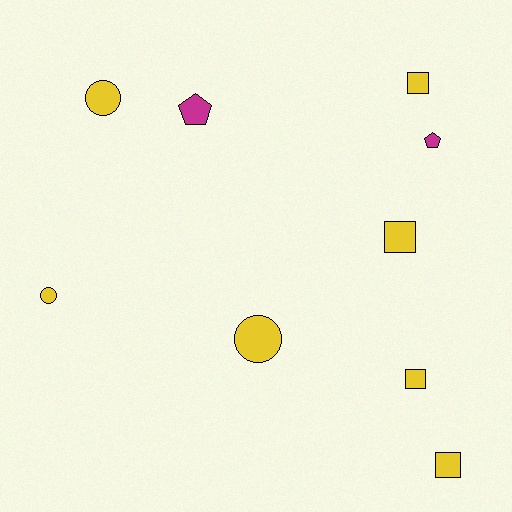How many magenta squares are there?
There are no magenta squares.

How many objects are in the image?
There are 9 objects.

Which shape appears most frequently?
Square, with 4 objects.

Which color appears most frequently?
Yellow, with 7 objects.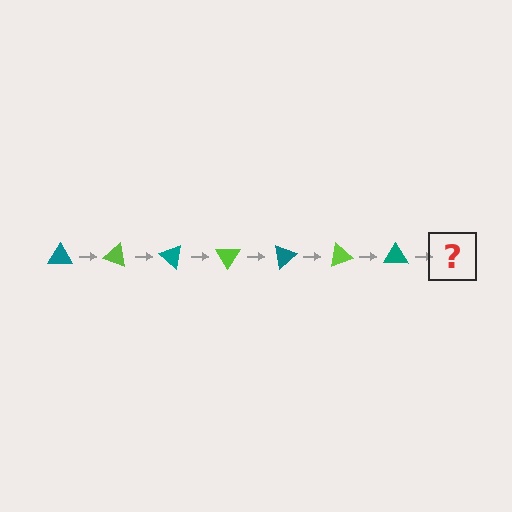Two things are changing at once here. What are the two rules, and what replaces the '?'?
The two rules are that it rotates 20 degrees each step and the color cycles through teal and lime. The '?' should be a lime triangle, rotated 140 degrees from the start.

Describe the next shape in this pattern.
It should be a lime triangle, rotated 140 degrees from the start.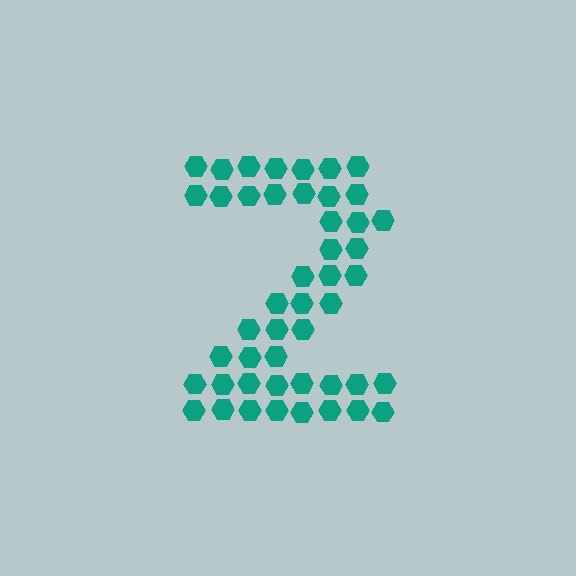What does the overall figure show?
The overall figure shows the digit 2.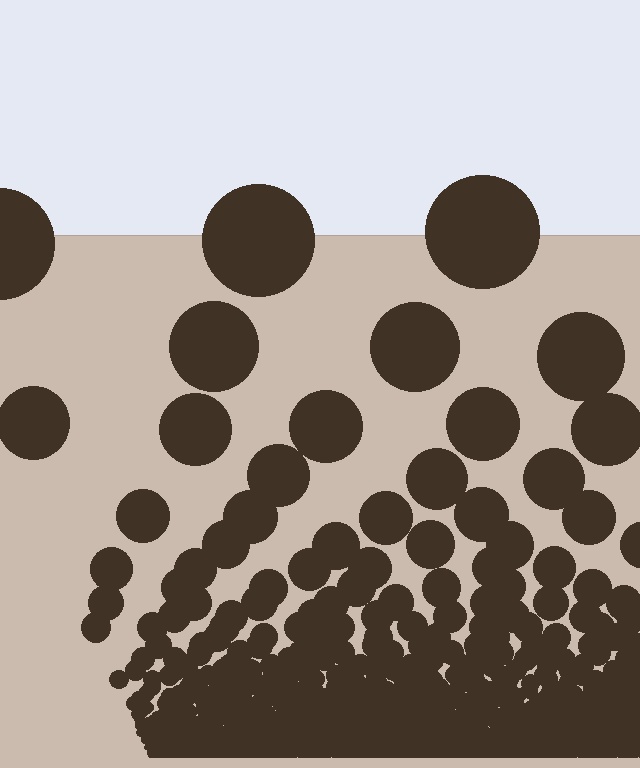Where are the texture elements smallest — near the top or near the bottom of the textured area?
Near the bottom.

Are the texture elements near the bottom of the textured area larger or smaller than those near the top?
Smaller. The gradient is inverted — elements near the bottom are smaller and denser.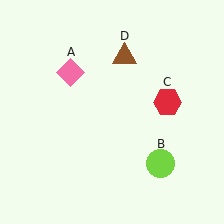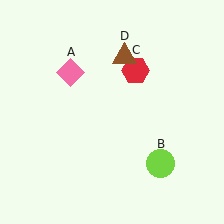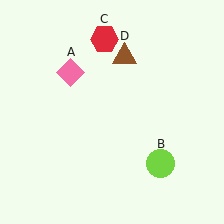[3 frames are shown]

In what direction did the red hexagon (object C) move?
The red hexagon (object C) moved up and to the left.